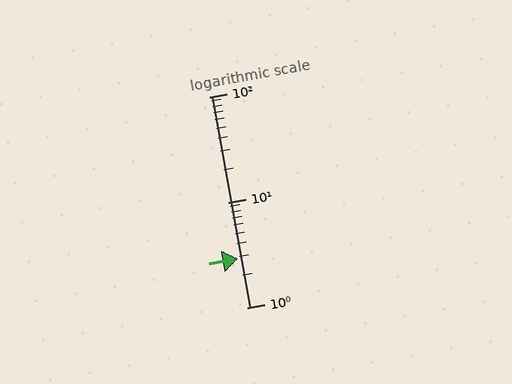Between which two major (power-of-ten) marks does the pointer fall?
The pointer is between 1 and 10.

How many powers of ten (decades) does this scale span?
The scale spans 2 decades, from 1 to 100.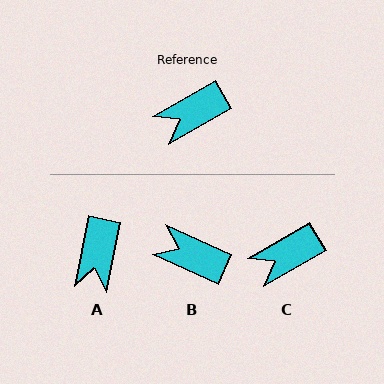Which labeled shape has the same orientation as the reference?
C.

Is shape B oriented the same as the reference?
No, it is off by about 54 degrees.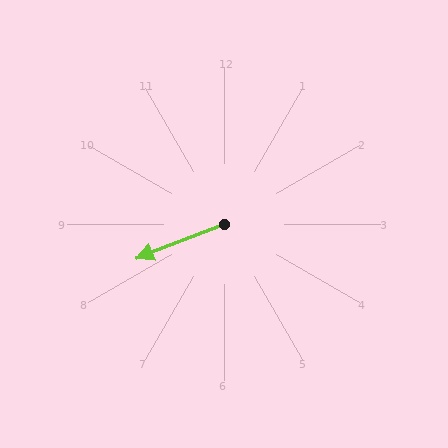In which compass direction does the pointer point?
West.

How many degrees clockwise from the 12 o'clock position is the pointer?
Approximately 249 degrees.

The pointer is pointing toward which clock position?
Roughly 8 o'clock.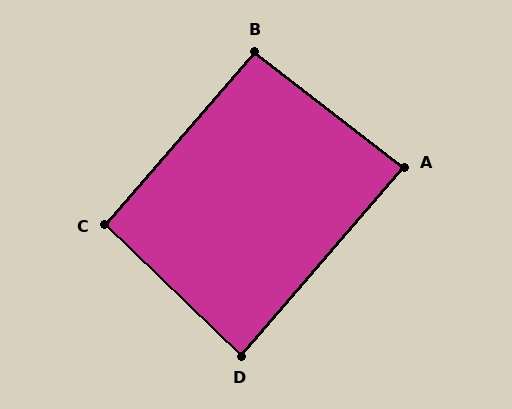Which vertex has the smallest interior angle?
D, at approximately 87 degrees.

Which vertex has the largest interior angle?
B, at approximately 93 degrees.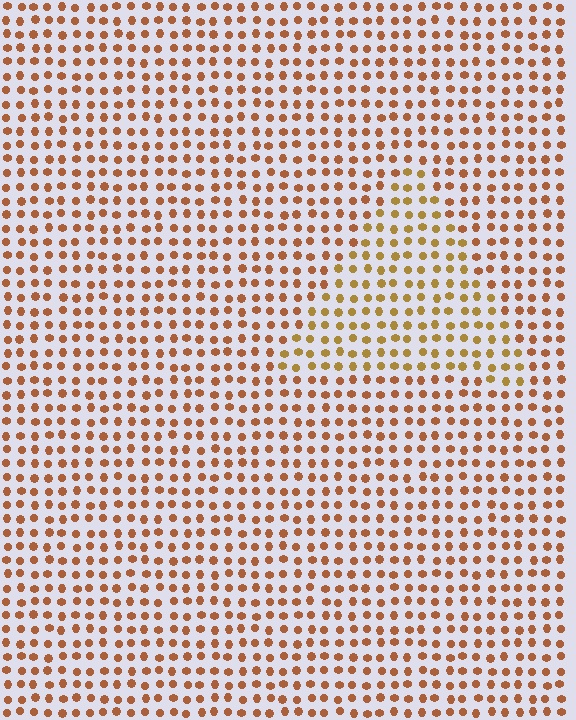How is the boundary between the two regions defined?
The boundary is defined purely by a slight shift in hue (about 23 degrees). Spacing, size, and orientation are identical on both sides.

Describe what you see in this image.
The image is filled with small brown elements in a uniform arrangement. A triangle-shaped region is visible where the elements are tinted to a slightly different hue, forming a subtle color boundary.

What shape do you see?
I see a triangle.